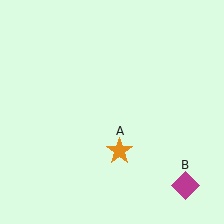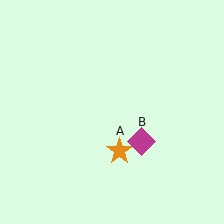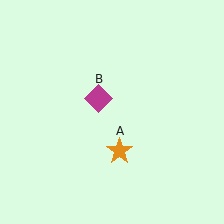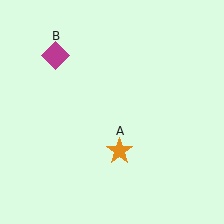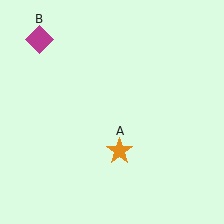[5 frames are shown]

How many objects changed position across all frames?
1 object changed position: magenta diamond (object B).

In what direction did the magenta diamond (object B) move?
The magenta diamond (object B) moved up and to the left.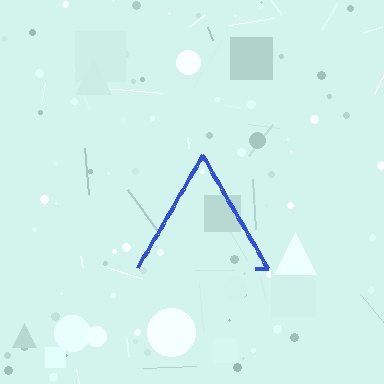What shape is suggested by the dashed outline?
The dashed outline suggests a triangle.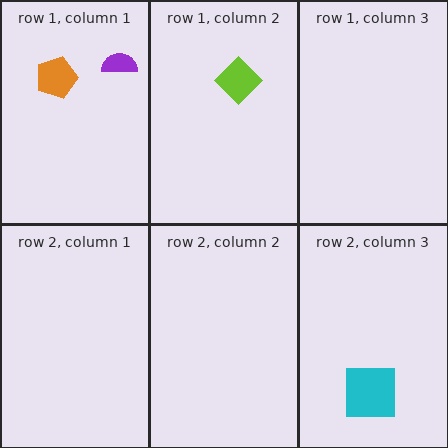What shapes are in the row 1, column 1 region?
The purple semicircle, the orange pentagon.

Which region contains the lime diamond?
The row 1, column 2 region.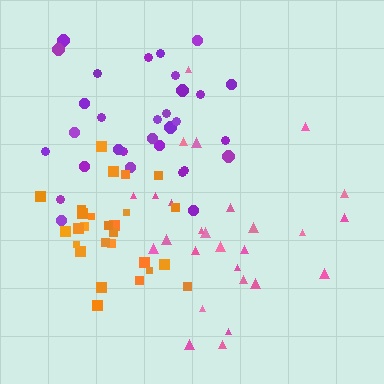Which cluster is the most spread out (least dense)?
Pink.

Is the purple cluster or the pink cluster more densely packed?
Purple.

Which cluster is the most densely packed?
Orange.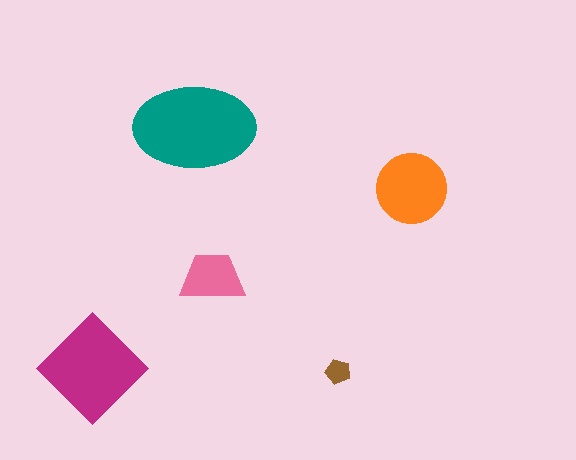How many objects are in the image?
There are 5 objects in the image.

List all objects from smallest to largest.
The brown pentagon, the pink trapezoid, the orange circle, the magenta diamond, the teal ellipse.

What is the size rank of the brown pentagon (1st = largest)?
5th.